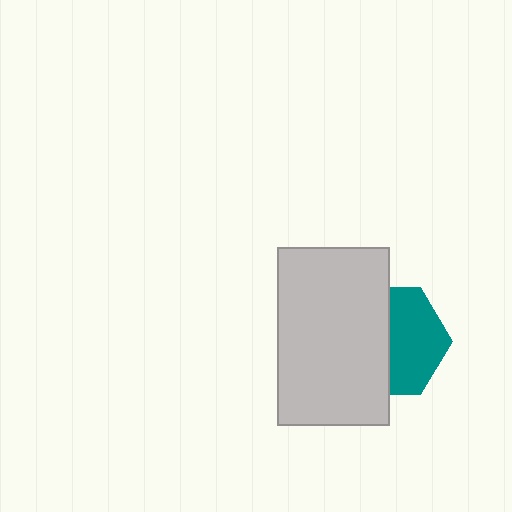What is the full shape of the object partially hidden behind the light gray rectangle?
The partially hidden object is a teal hexagon.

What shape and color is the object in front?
The object in front is a light gray rectangle.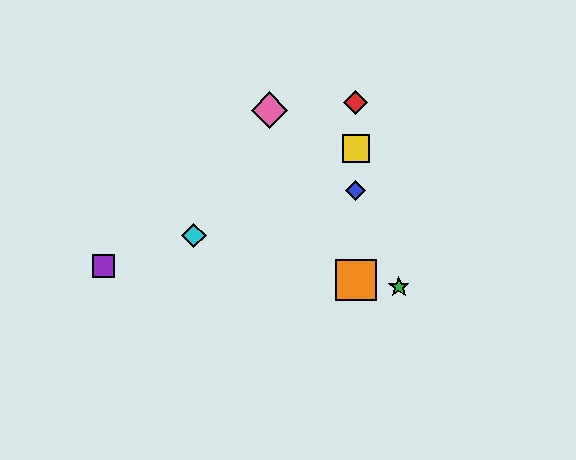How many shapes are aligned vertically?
4 shapes (the red diamond, the blue diamond, the yellow square, the orange square) are aligned vertically.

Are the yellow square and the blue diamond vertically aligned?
Yes, both are at x≈356.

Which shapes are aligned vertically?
The red diamond, the blue diamond, the yellow square, the orange square are aligned vertically.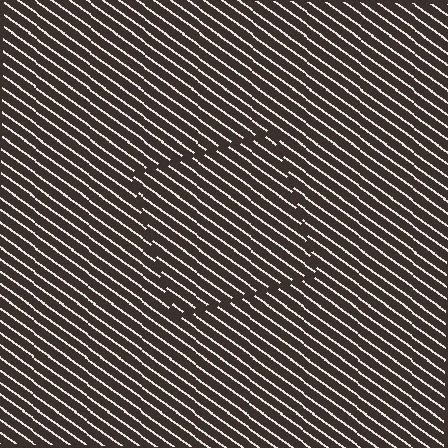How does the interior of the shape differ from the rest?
The interior of the shape contains the same grating, shifted by half a period — the contour is defined by the phase discontinuity where line-ends from the inner and outer gratings abut.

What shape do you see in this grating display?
An illusory square. The interior of the shape contains the same grating, shifted by half a period — the contour is defined by the phase discontinuity where line-ends from the inner and outer gratings abut.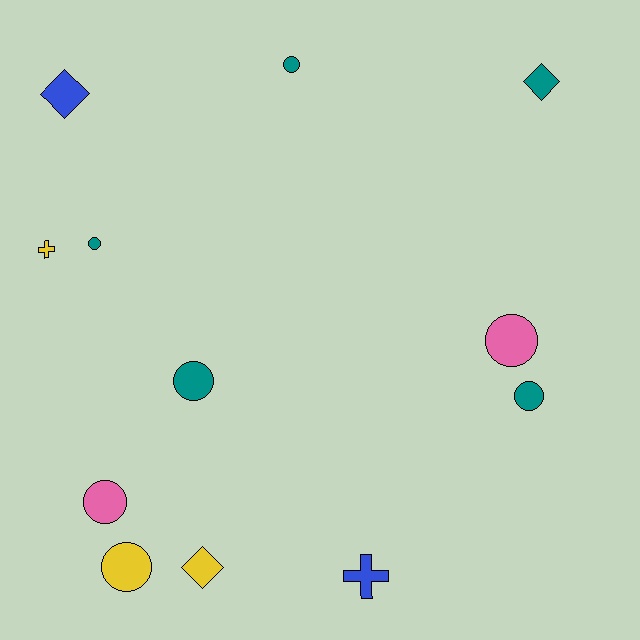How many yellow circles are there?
There is 1 yellow circle.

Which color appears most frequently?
Teal, with 5 objects.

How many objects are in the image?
There are 12 objects.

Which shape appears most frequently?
Circle, with 7 objects.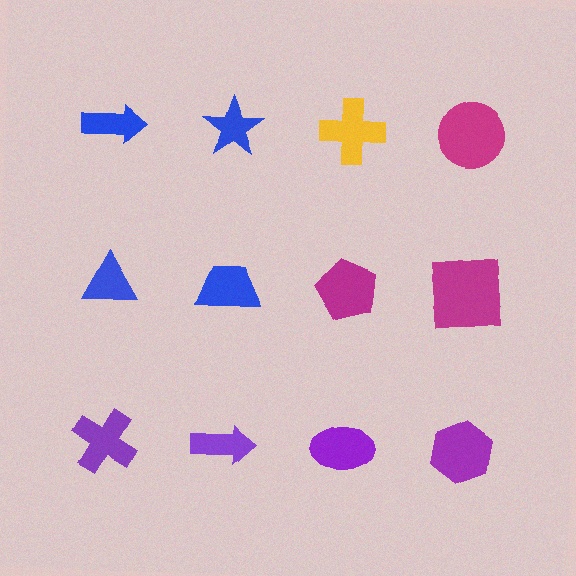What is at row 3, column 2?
A purple arrow.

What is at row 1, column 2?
A blue star.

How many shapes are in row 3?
4 shapes.